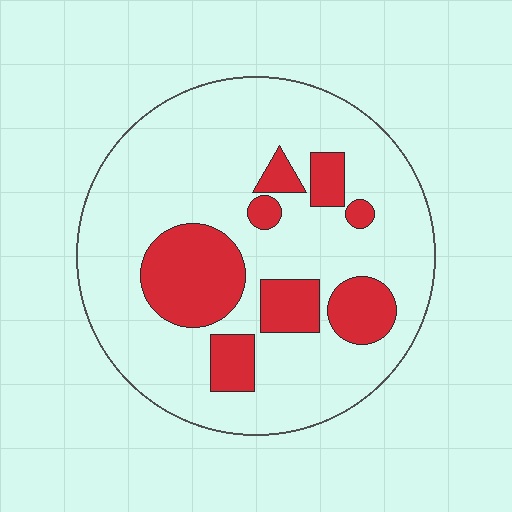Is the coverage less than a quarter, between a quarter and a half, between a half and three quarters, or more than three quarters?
Less than a quarter.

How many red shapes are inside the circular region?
8.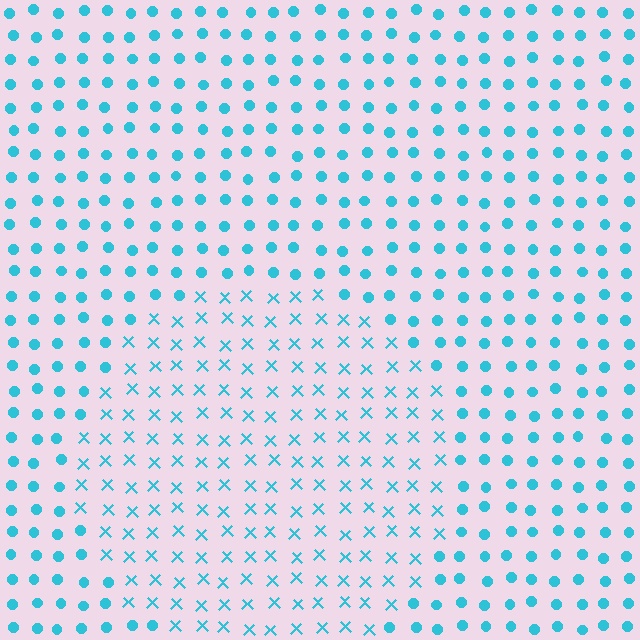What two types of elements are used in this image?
The image uses X marks inside the circle region and circles outside it.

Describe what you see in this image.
The image is filled with small cyan elements arranged in a uniform grid. A circle-shaped region contains X marks, while the surrounding area contains circles. The boundary is defined purely by the change in element shape.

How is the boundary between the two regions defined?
The boundary is defined by a change in element shape: X marks inside vs. circles outside. All elements share the same color and spacing.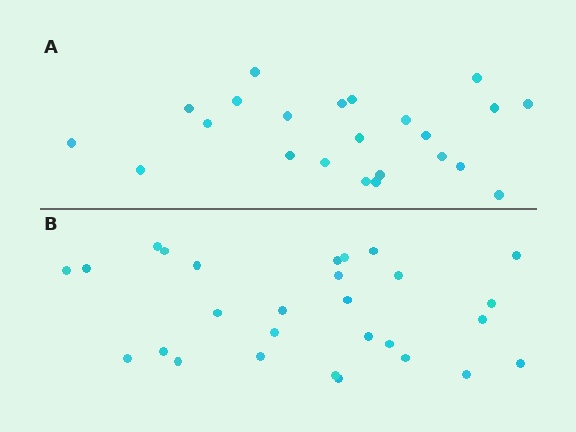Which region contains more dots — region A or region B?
Region B (the bottom region) has more dots.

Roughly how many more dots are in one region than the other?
Region B has about 5 more dots than region A.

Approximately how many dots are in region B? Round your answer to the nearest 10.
About 30 dots. (The exact count is 28, which rounds to 30.)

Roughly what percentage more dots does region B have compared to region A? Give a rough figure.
About 20% more.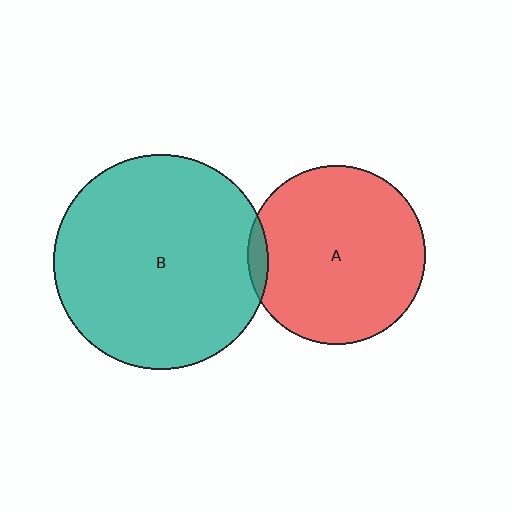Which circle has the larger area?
Circle B (teal).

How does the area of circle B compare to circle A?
Approximately 1.5 times.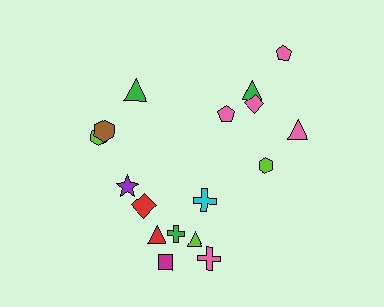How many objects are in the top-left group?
There are 3 objects.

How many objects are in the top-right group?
There are 6 objects.